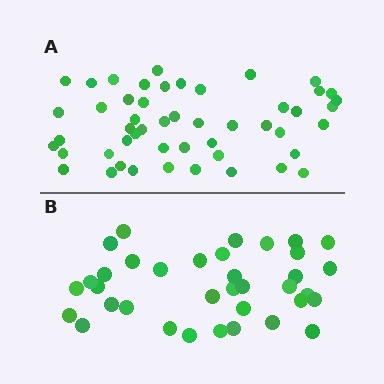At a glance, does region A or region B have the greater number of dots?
Region A (the top region) has more dots.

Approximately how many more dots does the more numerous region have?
Region A has approximately 15 more dots than region B.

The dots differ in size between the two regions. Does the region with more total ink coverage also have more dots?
No. Region B has more total ink coverage because its dots are larger, but region A actually contains more individual dots. Total area can be misleading — the number of items is what matters here.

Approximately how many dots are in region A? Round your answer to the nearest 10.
About 50 dots.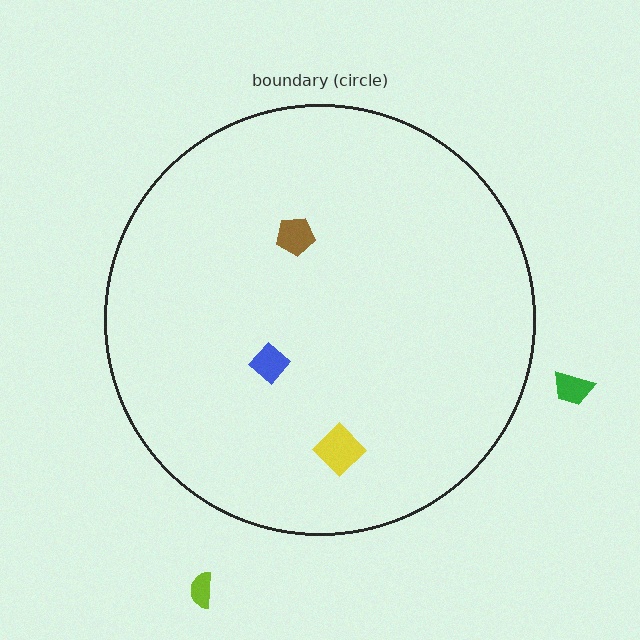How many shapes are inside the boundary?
3 inside, 2 outside.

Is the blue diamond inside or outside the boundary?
Inside.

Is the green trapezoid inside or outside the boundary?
Outside.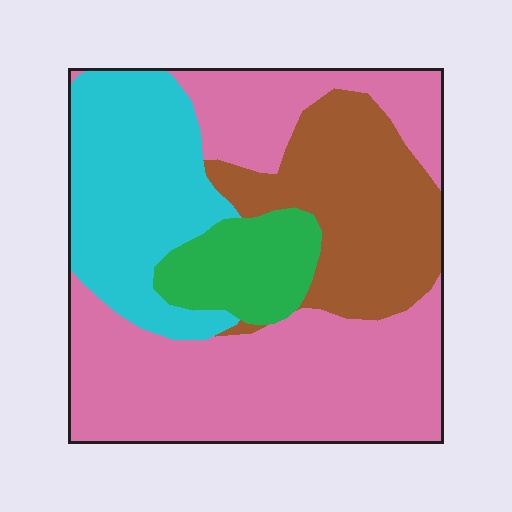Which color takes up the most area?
Pink, at roughly 45%.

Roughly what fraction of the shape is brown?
Brown covers around 20% of the shape.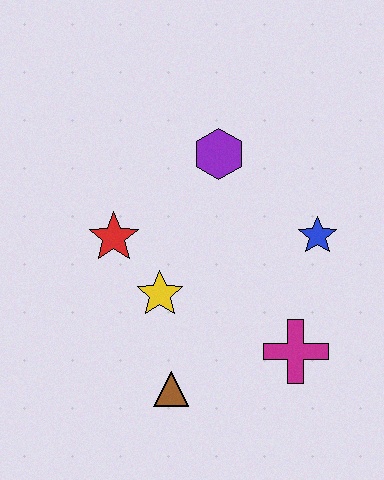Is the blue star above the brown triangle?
Yes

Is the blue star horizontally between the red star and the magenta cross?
No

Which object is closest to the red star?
The yellow star is closest to the red star.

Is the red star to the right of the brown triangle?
No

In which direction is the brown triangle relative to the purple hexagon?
The brown triangle is below the purple hexagon.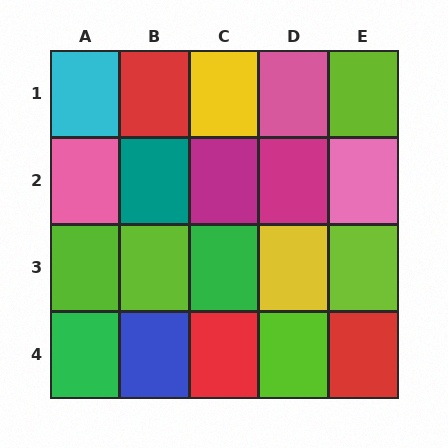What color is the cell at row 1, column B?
Red.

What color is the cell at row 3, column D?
Yellow.